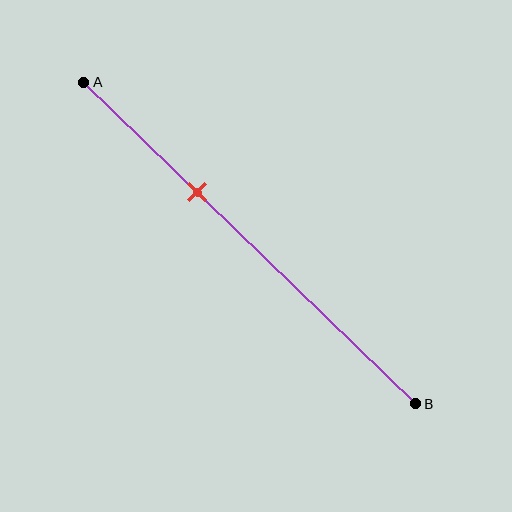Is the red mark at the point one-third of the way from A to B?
Yes, the mark is approximately at the one-third point.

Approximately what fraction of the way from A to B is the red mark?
The red mark is approximately 35% of the way from A to B.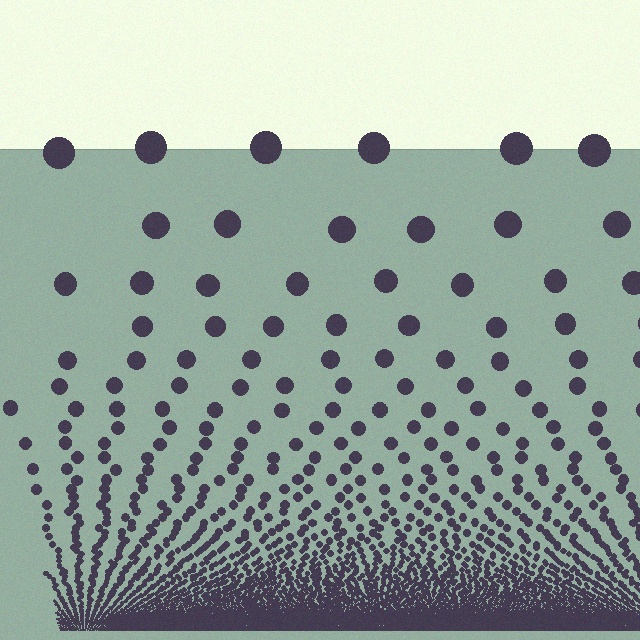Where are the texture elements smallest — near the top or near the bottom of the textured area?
Near the bottom.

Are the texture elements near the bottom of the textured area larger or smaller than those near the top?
Smaller. The gradient is inverted — elements near the bottom are smaller and denser.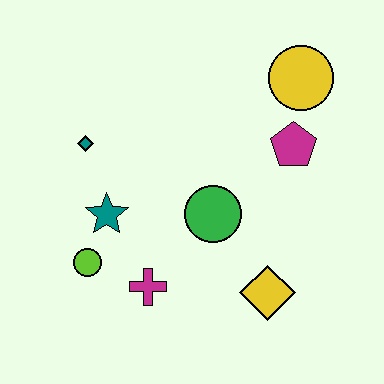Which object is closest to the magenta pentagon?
The yellow circle is closest to the magenta pentagon.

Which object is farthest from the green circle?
The yellow circle is farthest from the green circle.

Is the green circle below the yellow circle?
Yes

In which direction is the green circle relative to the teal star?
The green circle is to the right of the teal star.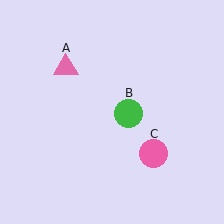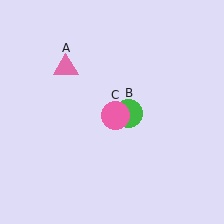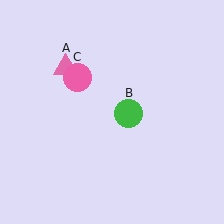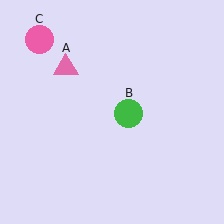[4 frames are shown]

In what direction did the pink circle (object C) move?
The pink circle (object C) moved up and to the left.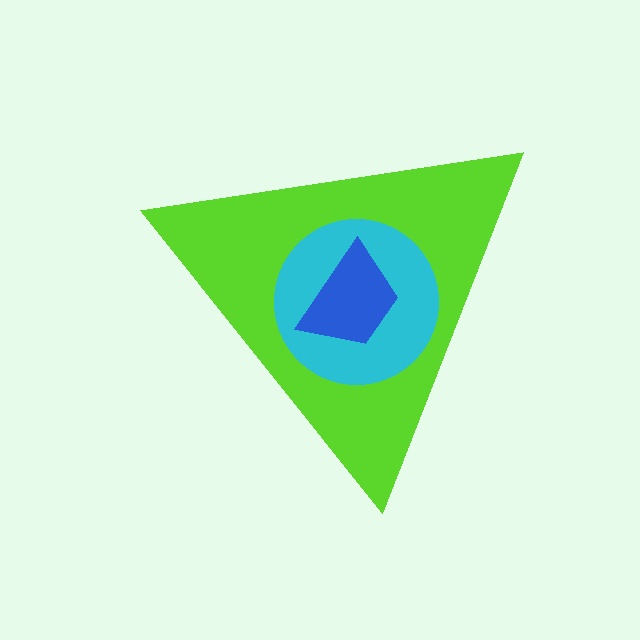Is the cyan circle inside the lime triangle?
Yes.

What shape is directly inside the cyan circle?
The blue trapezoid.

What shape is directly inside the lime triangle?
The cyan circle.